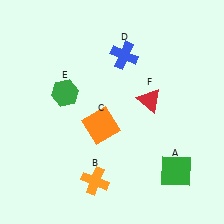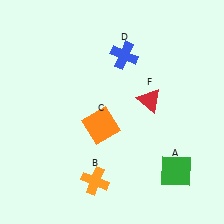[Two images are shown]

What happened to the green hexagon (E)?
The green hexagon (E) was removed in Image 2. It was in the top-left area of Image 1.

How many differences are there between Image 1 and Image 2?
There is 1 difference between the two images.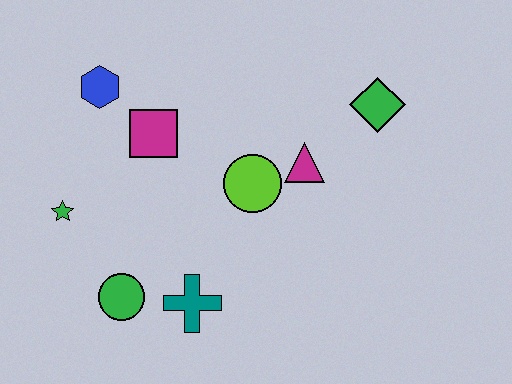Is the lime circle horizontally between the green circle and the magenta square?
No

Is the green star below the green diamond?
Yes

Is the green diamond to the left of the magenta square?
No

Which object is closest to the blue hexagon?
The magenta square is closest to the blue hexagon.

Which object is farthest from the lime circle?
The green star is farthest from the lime circle.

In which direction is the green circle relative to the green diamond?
The green circle is to the left of the green diamond.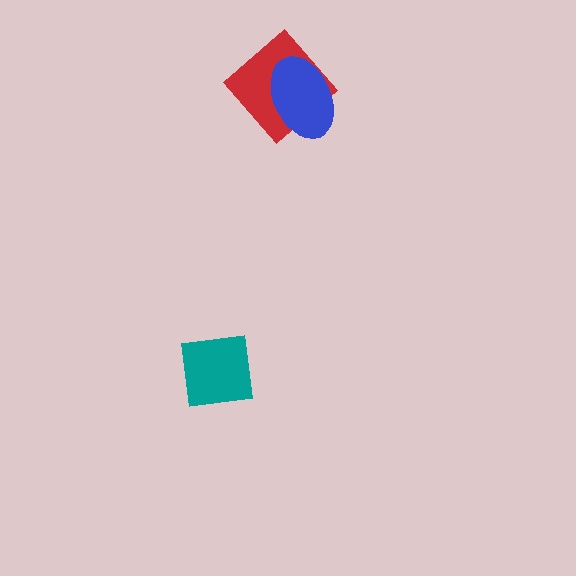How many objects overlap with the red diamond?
1 object overlaps with the red diamond.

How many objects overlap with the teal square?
0 objects overlap with the teal square.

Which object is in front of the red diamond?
The blue ellipse is in front of the red diamond.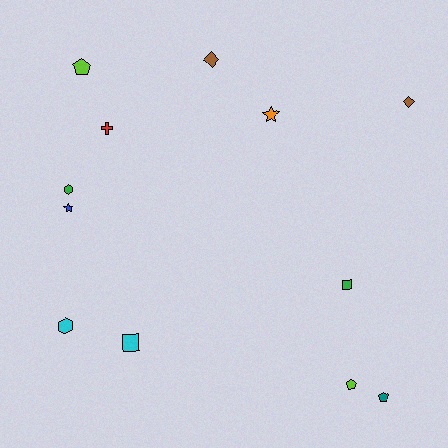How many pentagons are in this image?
There are 3 pentagons.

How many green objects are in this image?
There are 2 green objects.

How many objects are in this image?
There are 12 objects.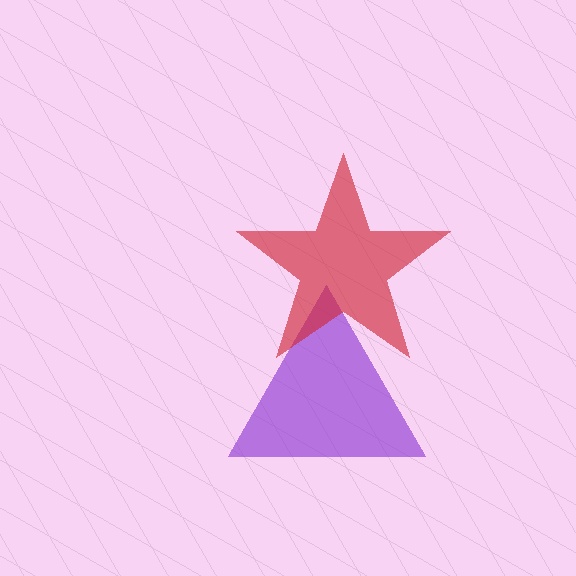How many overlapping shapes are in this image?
There are 2 overlapping shapes in the image.